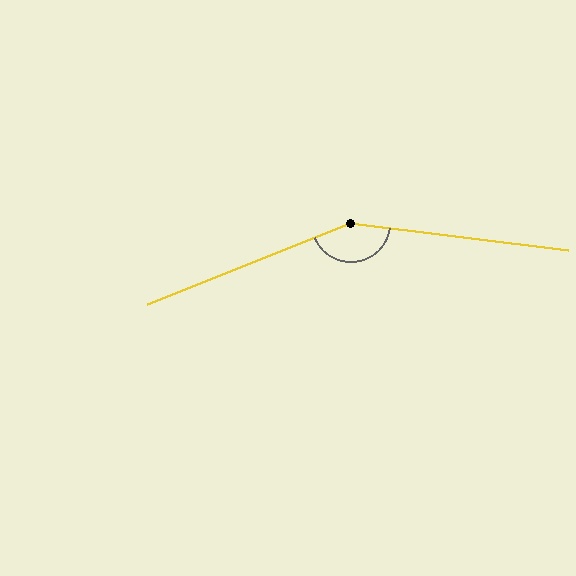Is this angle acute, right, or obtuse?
It is obtuse.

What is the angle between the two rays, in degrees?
Approximately 151 degrees.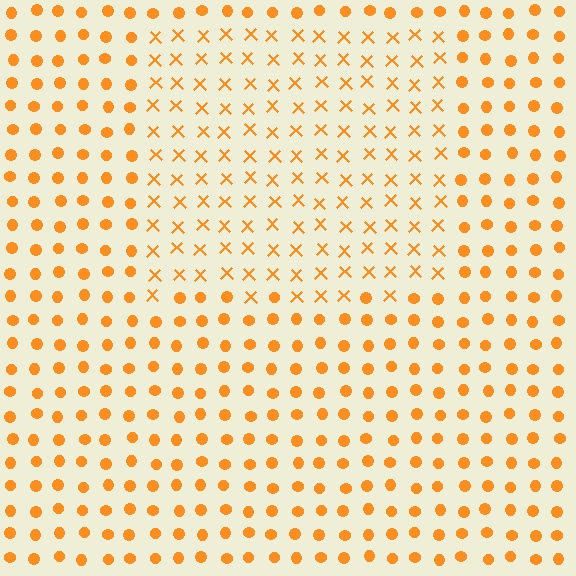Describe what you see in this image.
The image is filled with small orange elements arranged in a uniform grid. A rectangle-shaped region contains X marks, while the surrounding area contains circles. The boundary is defined purely by the change in element shape.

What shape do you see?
I see a rectangle.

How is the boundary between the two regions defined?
The boundary is defined by a change in element shape: X marks inside vs. circles outside. All elements share the same color and spacing.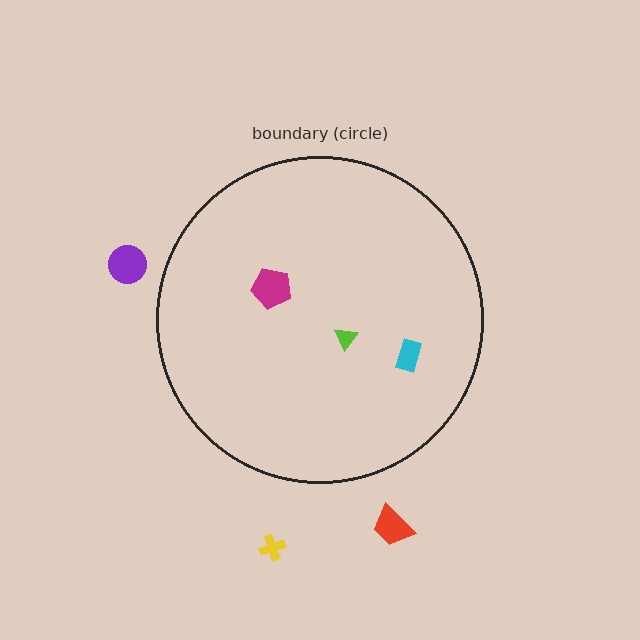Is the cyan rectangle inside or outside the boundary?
Inside.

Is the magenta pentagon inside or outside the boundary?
Inside.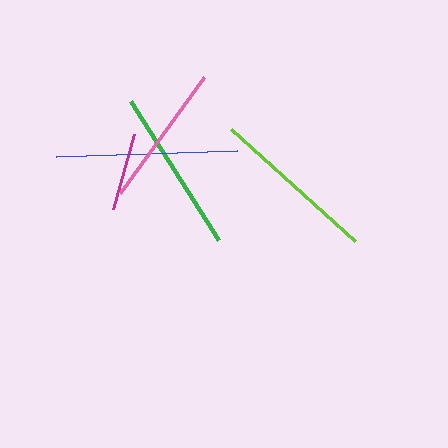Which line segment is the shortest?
The magenta line is the shortest at approximately 78 pixels.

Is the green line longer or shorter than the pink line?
The green line is longer than the pink line.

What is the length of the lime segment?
The lime segment is approximately 167 pixels long.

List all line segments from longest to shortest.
From longest to shortest: blue, lime, green, pink, magenta.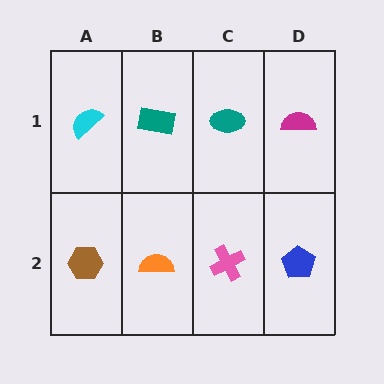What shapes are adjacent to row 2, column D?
A magenta semicircle (row 1, column D), a pink cross (row 2, column C).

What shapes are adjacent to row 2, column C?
A teal ellipse (row 1, column C), an orange semicircle (row 2, column B), a blue pentagon (row 2, column D).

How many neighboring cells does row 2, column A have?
2.